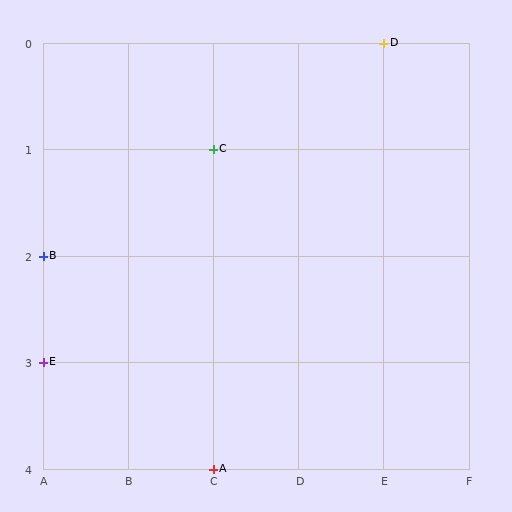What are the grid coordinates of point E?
Point E is at grid coordinates (A, 3).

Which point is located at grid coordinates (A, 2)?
Point B is at (A, 2).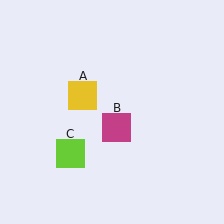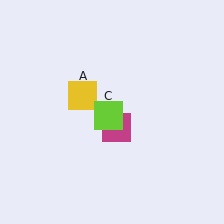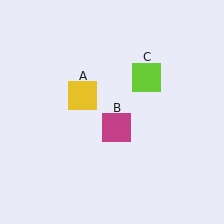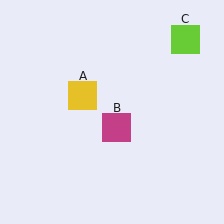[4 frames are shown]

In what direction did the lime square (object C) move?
The lime square (object C) moved up and to the right.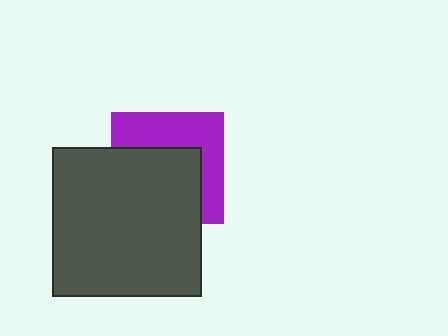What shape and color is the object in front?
The object in front is a dark gray square.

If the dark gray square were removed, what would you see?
You would see the complete purple square.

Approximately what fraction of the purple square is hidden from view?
Roughly 55% of the purple square is hidden behind the dark gray square.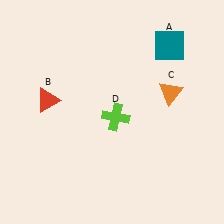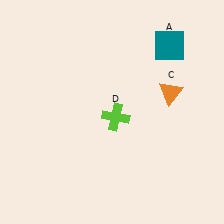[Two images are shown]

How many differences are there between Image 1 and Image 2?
There is 1 difference between the two images.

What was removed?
The red triangle (B) was removed in Image 2.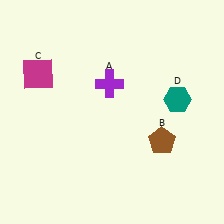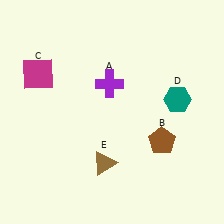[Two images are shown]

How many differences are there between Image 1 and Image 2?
There is 1 difference between the two images.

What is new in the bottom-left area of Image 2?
A brown triangle (E) was added in the bottom-left area of Image 2.